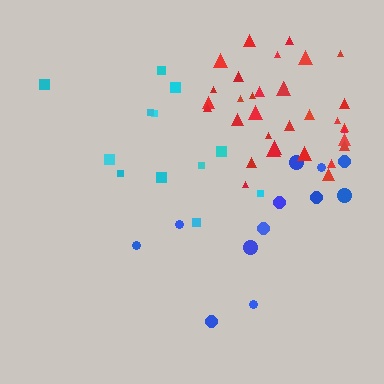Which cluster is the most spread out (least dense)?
Blue.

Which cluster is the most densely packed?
Red.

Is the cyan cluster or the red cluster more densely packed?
Red.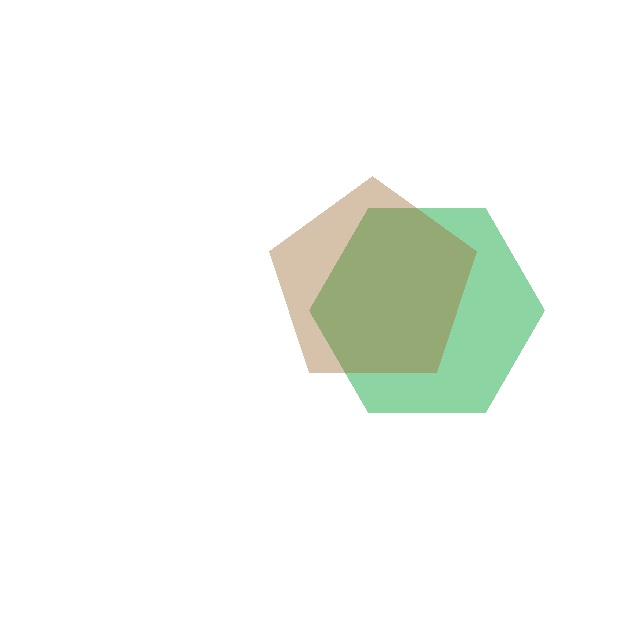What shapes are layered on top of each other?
The layered shapes are: a green hexagon, a brown pentagon.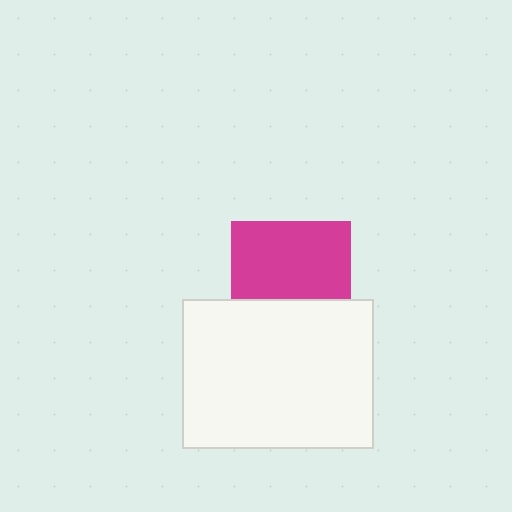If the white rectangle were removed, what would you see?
You would see the complete magenta square.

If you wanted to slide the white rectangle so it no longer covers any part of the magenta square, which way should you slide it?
Slide it down — that is the most direct way to separate the two shapes.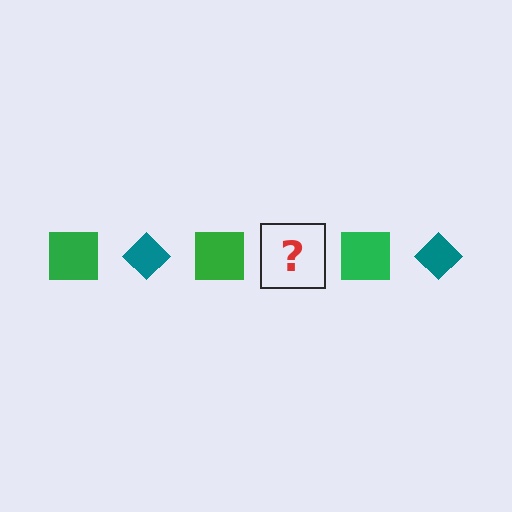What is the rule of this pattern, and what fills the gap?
The rule is that the pattern alternates between green square and teal diamond. The gap should be filled with a teal diamond.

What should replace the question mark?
The question mark should be replaced with a teal diamond.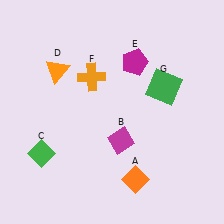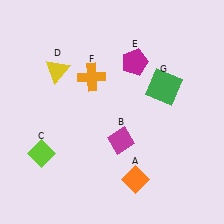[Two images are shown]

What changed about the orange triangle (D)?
In Image 1, D is orange. In Image 2, it changed to yellow.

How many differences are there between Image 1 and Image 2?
There are 2 differences between the two images.